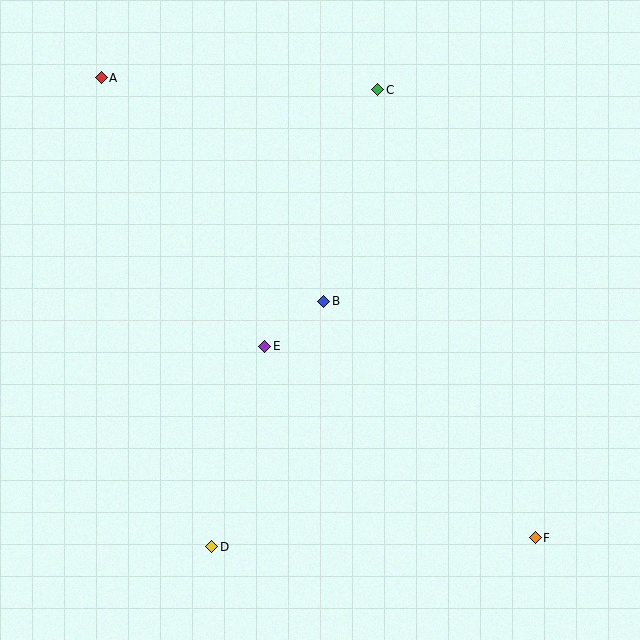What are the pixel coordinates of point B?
Point B is at (324, 301).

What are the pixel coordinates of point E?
Point E is at (265, 346).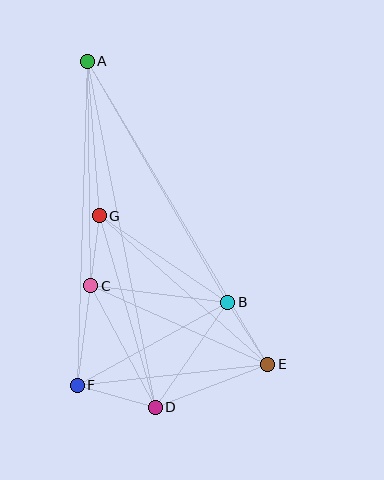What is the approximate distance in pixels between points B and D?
The distance between B and D is approximately 127 pixels.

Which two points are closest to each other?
Points C and G are closest to each other.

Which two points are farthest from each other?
Points A and D are farthest from each other.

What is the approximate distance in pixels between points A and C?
The distance between A and C is approximately 225 pixels.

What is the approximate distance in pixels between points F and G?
The distance between F and G is approximately 171 pixels.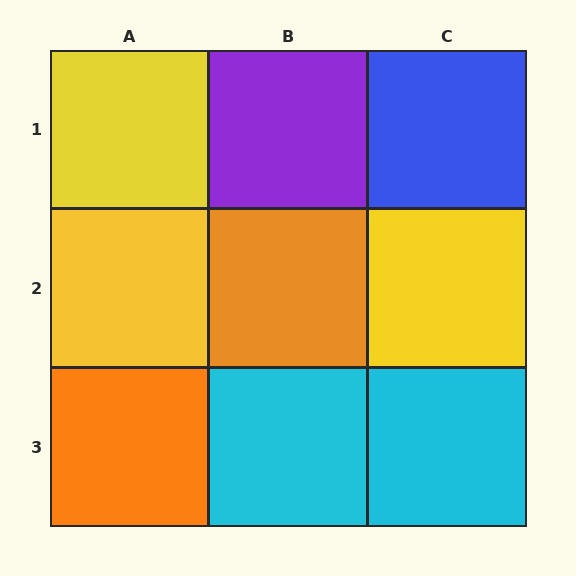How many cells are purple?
1 cell is purple.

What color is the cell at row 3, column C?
Cyan.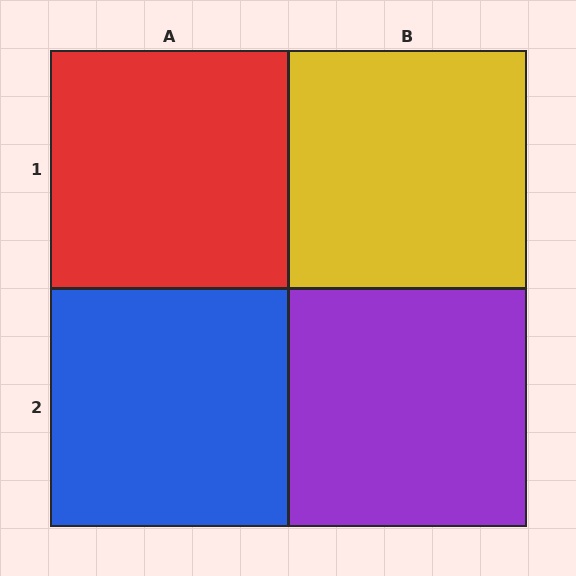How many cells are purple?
1 cell is purple.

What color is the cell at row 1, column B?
Yellow.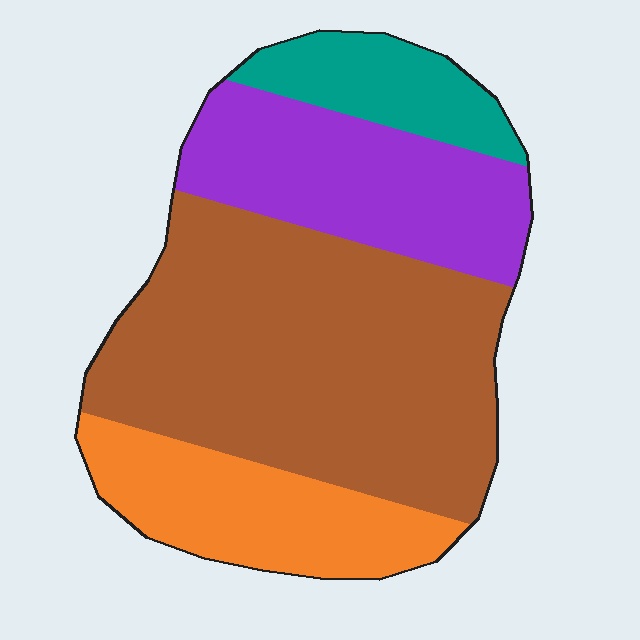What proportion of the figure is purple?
Purple takes up about one fifth (1/5) of the figure.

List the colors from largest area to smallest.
From largest to smallest: brown, purple, orange, teal.